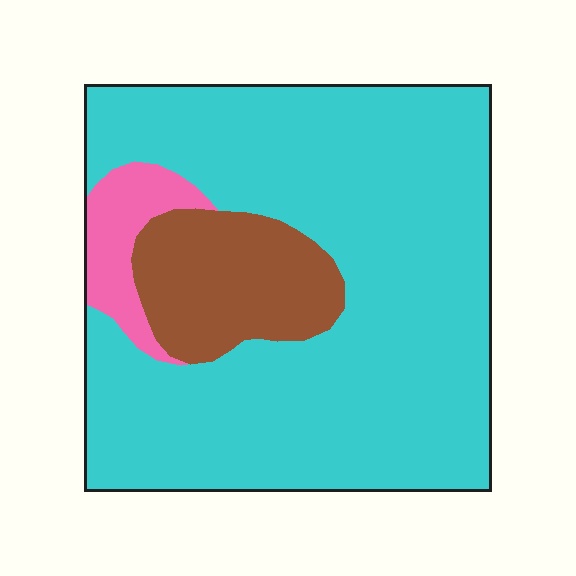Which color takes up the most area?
Cyan, at roughly 80%.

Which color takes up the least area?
Pink, at roughly 5%.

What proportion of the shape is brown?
Brown takes up less than a quarter of the shape.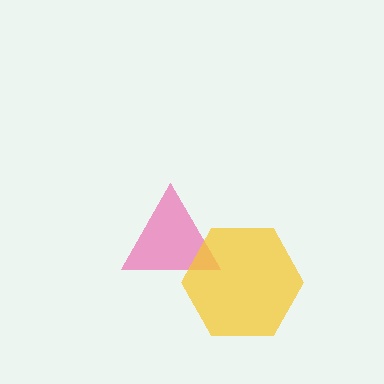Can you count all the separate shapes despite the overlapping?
Yes, there are 2 separate shapes.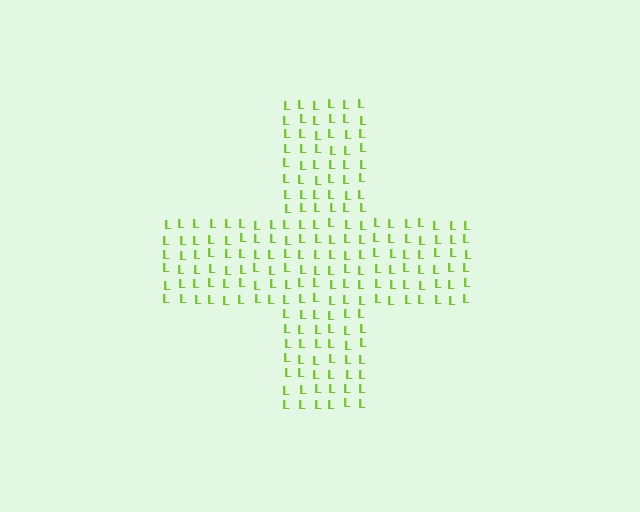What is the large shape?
The large shape is a cross.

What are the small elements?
The small elements are letter L's.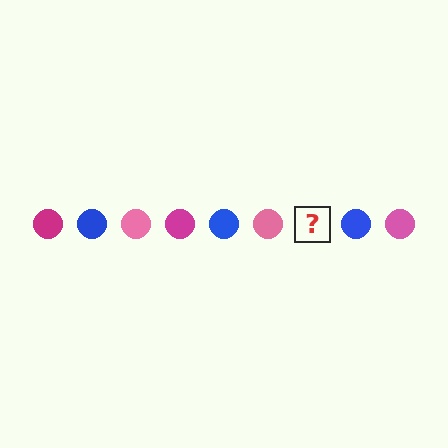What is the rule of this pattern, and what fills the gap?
The rule is that the pattern cycles through magenta, blue, pink circles. The gap should be filled with a magenta circle.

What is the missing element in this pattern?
The missing element is a magenta circle.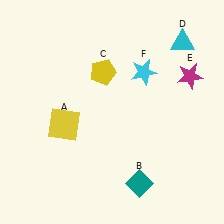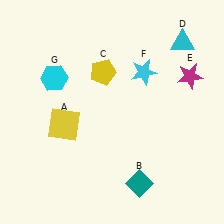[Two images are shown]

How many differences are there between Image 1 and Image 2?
There is 1 difference between the two images.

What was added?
A cyan hexagon (G) was added in Image 2.